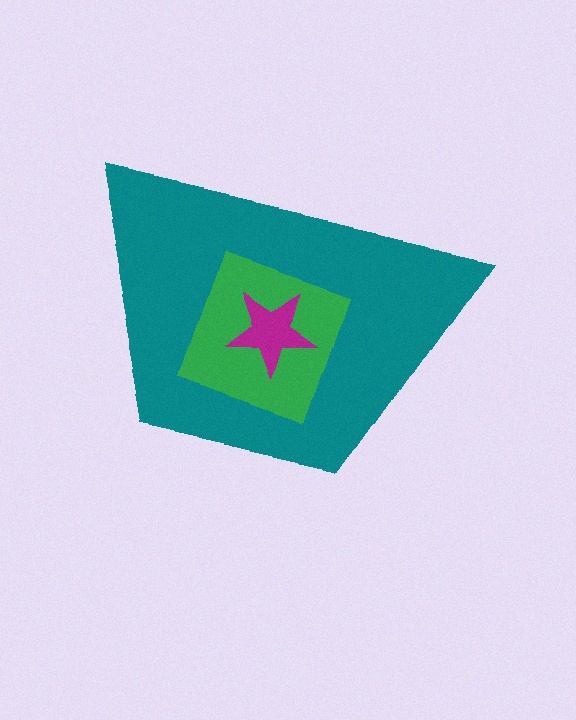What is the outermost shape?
The teal trapezoid.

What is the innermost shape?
The magenta star.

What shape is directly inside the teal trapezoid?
The green square.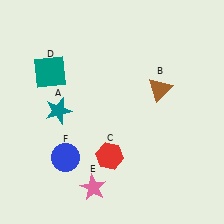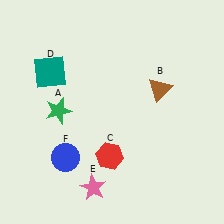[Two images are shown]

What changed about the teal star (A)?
In Image 1, A is teal. In Image 2, it changed to green.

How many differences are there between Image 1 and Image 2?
There is 1 difference between the two images.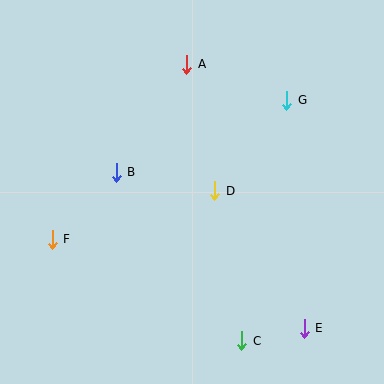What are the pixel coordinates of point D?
Point D is at (215, 191).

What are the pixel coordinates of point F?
Point F is at (52, 239).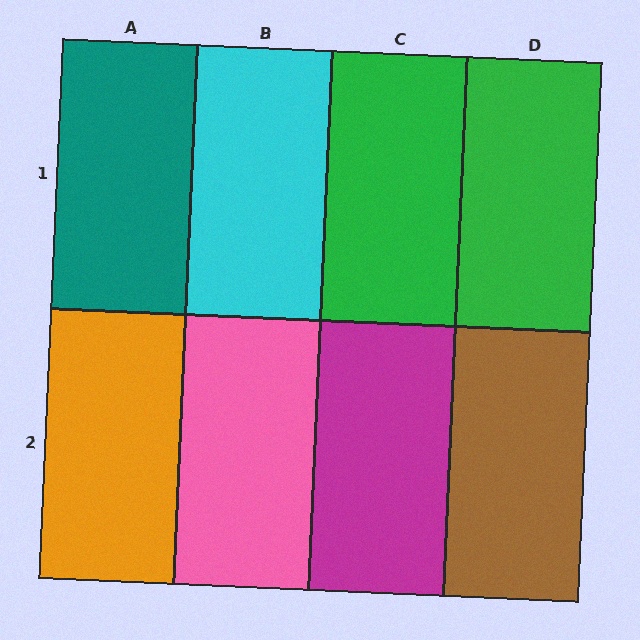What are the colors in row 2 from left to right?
Orange, pink, magenta, brown.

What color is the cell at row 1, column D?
Green.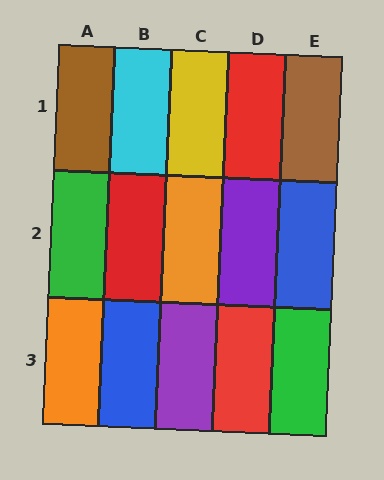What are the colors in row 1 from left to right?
Brown, cyan, yellow, red, brown.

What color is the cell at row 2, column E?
Blue.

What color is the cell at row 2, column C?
Orange.